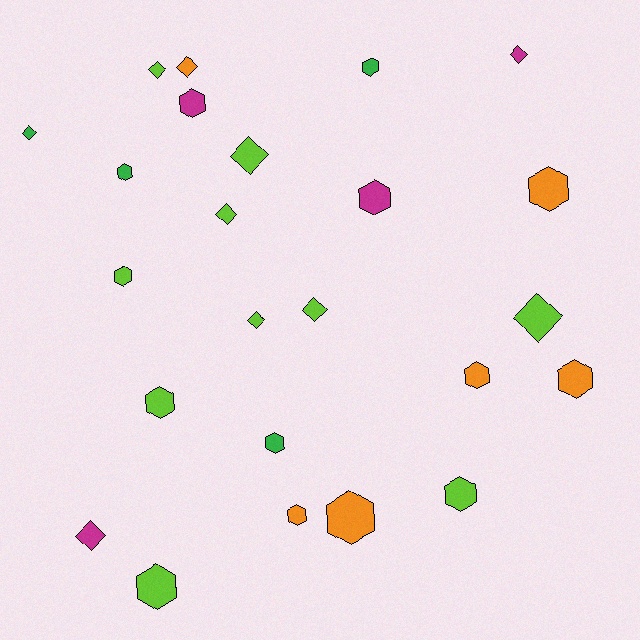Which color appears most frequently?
Lime, with 10 objects.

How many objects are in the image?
There are 24 objects.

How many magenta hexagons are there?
There are 2 magenta hexagons.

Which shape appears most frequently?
Hexagon, with 14 objects.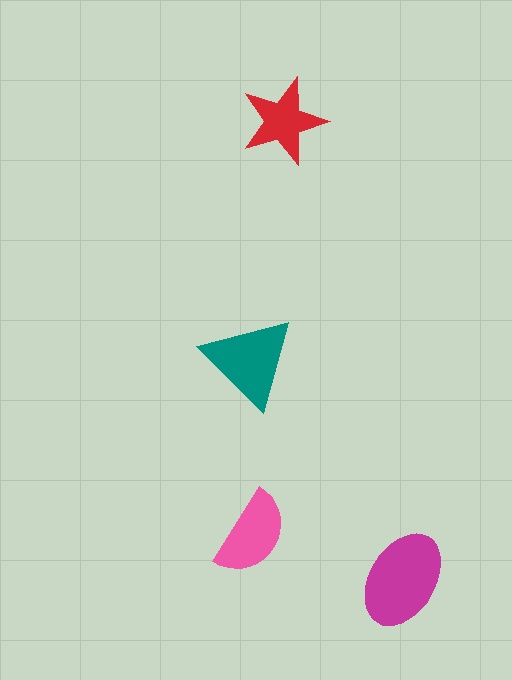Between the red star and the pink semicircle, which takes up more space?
The pink semicircle.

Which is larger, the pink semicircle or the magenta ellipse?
The magenta ellipse.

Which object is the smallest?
The red star.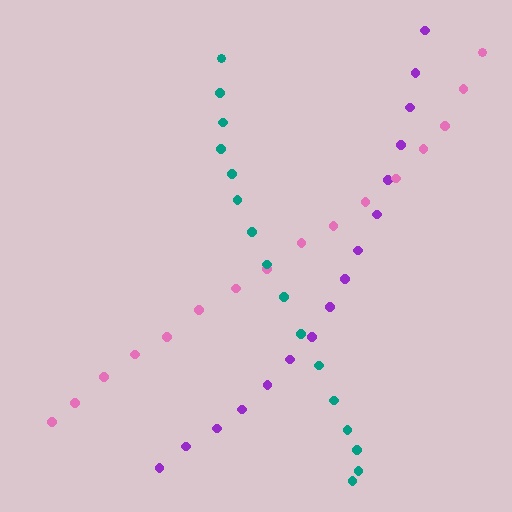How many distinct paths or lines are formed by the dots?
There are 3 distinct paths.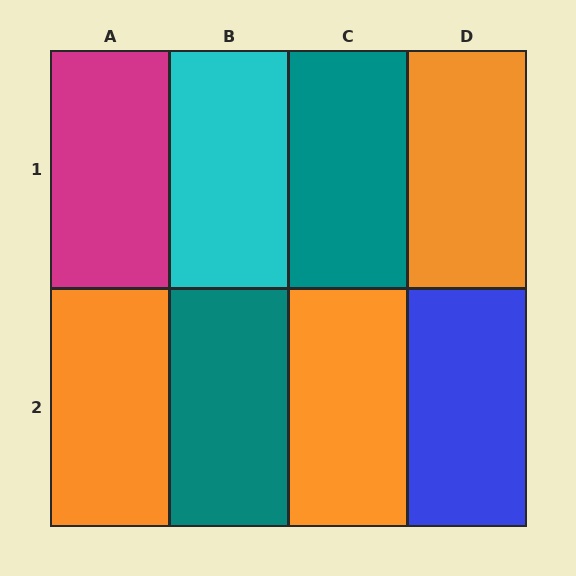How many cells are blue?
1 cell is blue.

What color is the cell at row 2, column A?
Orange.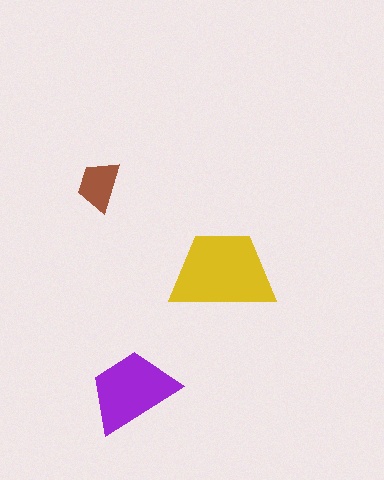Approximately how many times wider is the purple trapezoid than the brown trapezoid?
About 2 times wider.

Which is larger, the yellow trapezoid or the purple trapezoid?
The yellow one.